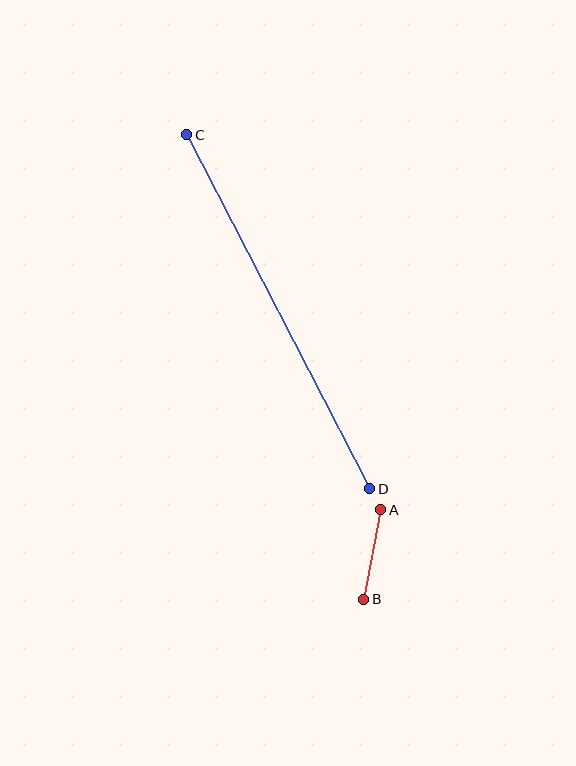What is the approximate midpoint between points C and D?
The midpoint is at approximately (278, 312) pixels.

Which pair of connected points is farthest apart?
Points C and D are farthest apart.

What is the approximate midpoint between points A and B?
The midpoint is at approximately (372, 554) pixels.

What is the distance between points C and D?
The distance is approximately 399 pixels.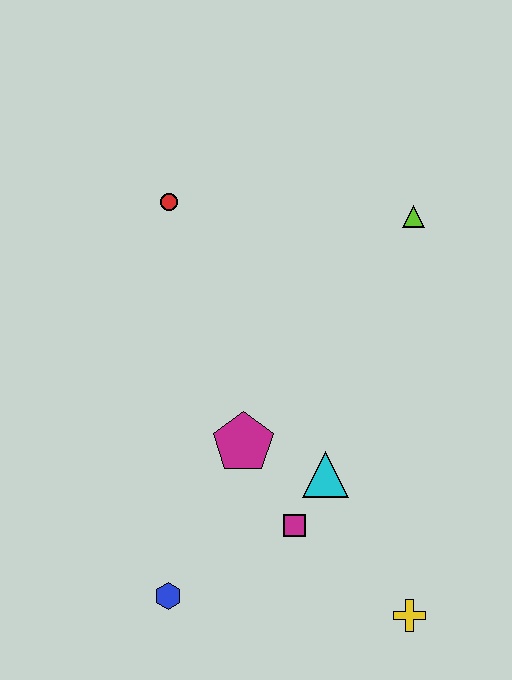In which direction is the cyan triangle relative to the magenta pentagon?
The cyan triangle is to the right of the magenta pentagon.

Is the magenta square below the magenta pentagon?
Yes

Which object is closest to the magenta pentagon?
The cyan triangle is closest to the magenta pentagon.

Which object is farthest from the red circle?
The yellow cross is farthest from the red circle.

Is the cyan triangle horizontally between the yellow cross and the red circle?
Yes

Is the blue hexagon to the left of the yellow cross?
Yes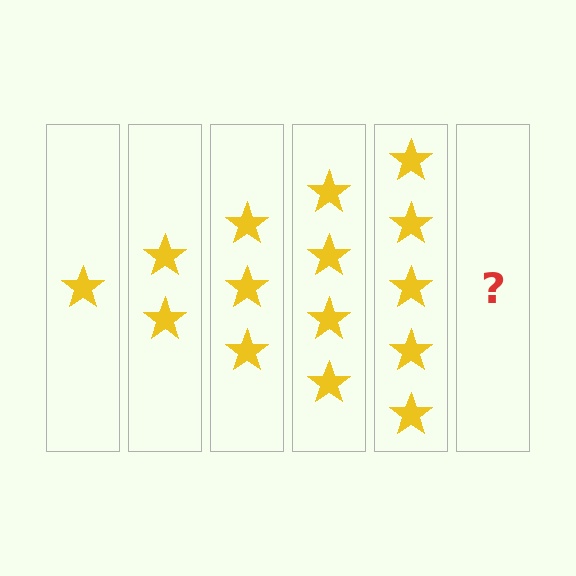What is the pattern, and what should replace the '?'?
The pattern is that each step adds one more star. The '?' should be 6 stars.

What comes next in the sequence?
The next element should be 6 stars.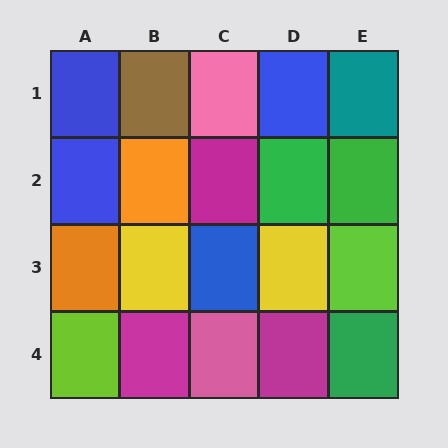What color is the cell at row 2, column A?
Blue.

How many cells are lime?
2 cells are lime.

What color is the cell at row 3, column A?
Orange.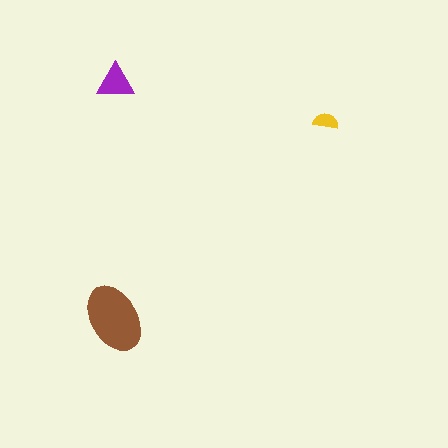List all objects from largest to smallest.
The brown ellipse, the purple triangle, the yellow semicircle.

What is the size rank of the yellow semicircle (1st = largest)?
3rd.